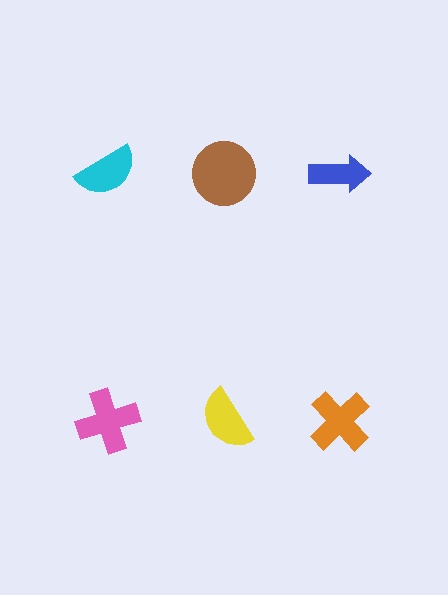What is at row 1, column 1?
A cyan semicircle.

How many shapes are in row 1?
3 shapes.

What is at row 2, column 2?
A yellow semicircle.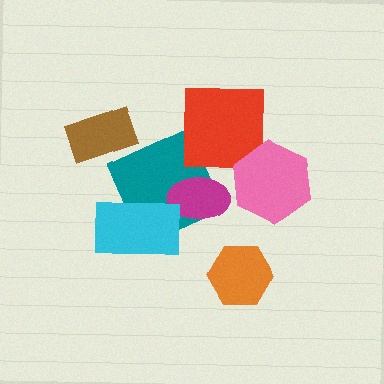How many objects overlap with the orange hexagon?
0 objects overlap with the orange hexagon.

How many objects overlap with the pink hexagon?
1 object overlaps with the pink hexagon.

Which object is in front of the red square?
The pink hexagon is in front of the red square.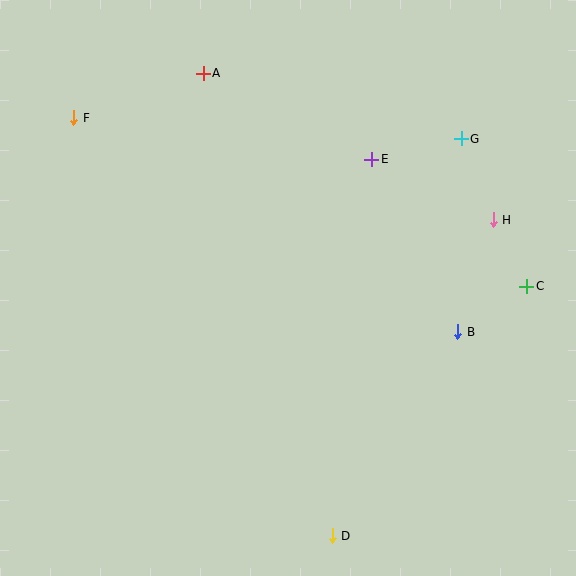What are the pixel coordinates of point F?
Point F is at (74, 118).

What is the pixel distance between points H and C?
The distance between H and C is 74 pixels.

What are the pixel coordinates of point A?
Point A is at (203, 73).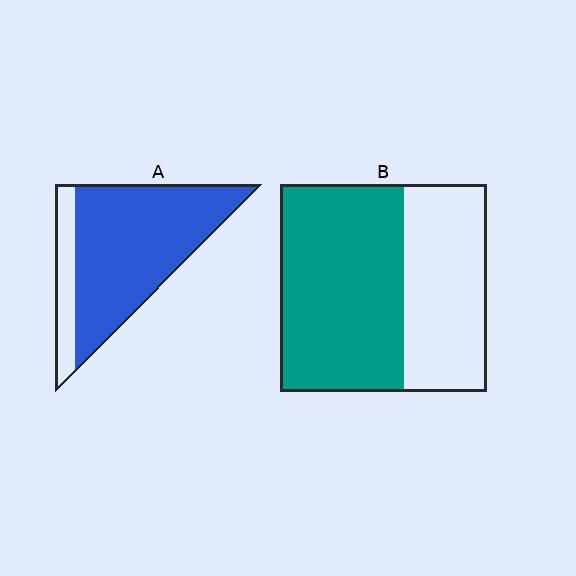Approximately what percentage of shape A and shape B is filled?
A is approximately 80% and B is approximately 60%.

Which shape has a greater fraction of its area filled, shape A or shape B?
Shape A.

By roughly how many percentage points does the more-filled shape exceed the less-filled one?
By roughly 20 percentage points (A over B).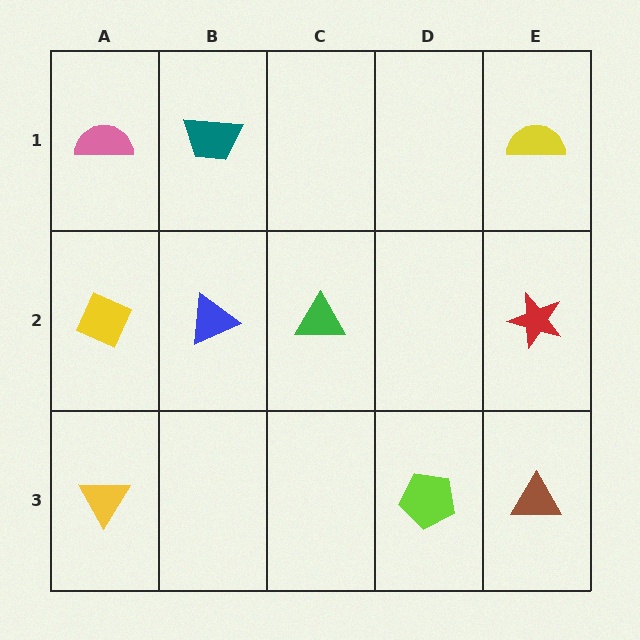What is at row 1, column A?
A pink semicircle.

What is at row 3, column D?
A lime pentagon.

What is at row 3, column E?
A brown triangle.